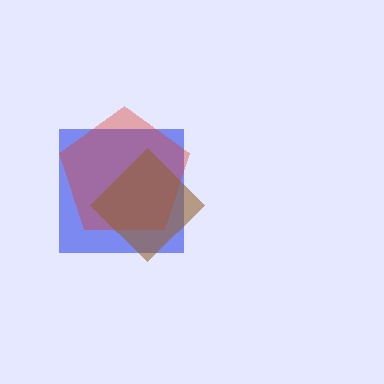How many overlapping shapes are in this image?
There are 3 overlapping shapes in the image.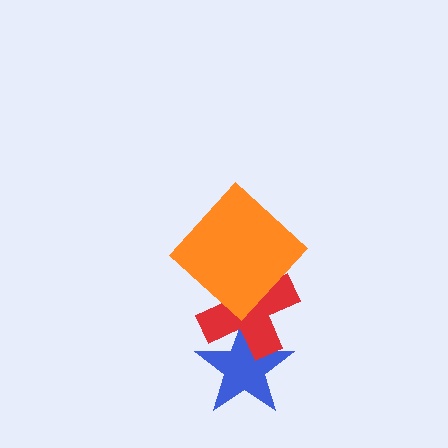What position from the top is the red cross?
The red cross is 2nd from the top.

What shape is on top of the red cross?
The orange diamond is on top of the red cross.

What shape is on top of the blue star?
The red cross is on top of the blue star.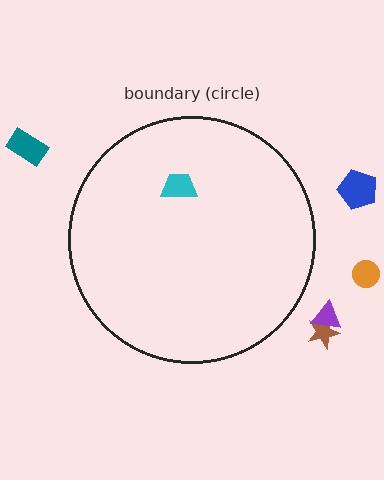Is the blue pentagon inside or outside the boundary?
Outside.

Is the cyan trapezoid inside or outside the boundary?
Inside.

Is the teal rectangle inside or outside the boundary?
Outside.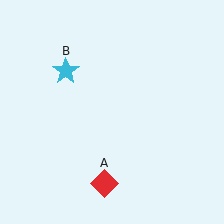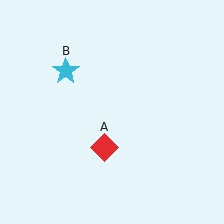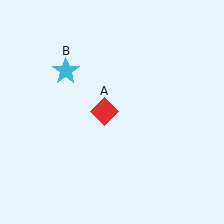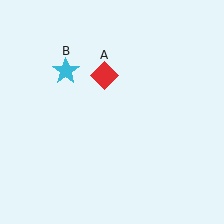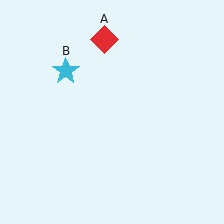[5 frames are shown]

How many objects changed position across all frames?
1 object changed position: red diamond (object A).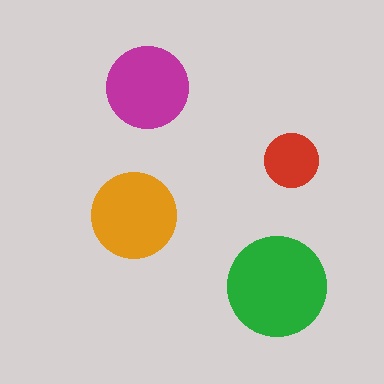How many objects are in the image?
There are 4 objects in the image.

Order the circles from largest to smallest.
the green one, the orange one, the magenta one, the red one.